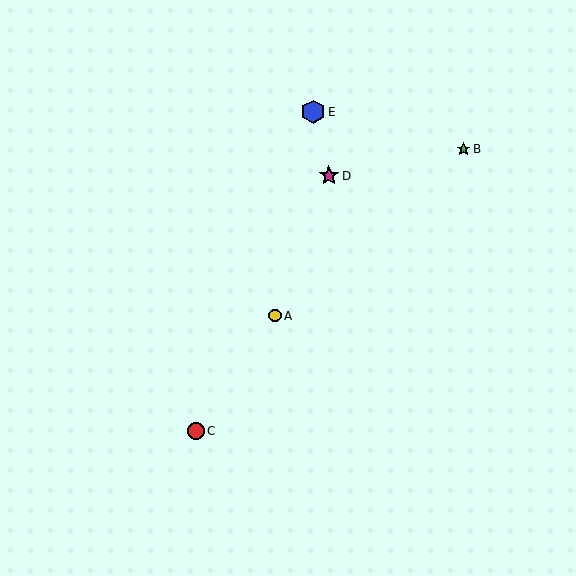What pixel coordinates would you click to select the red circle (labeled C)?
Click at (196, 431) to select the red circle C.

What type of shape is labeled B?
Shape B is a green star.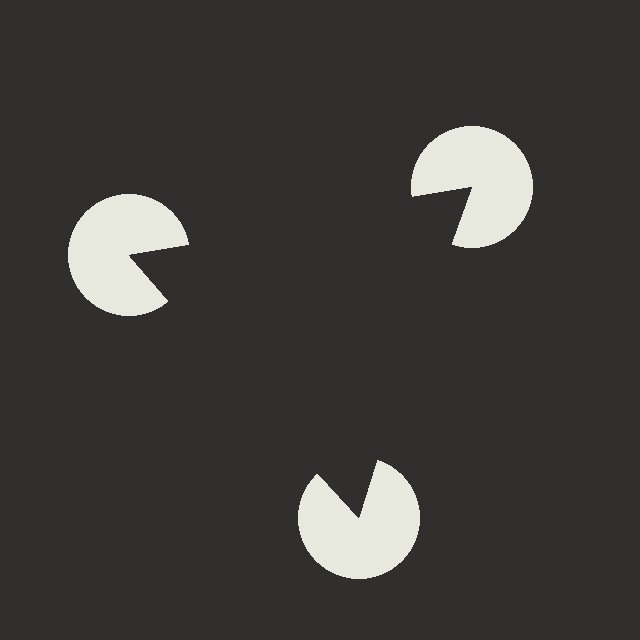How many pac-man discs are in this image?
There are 3 — one at each vertex of the illusory triangle.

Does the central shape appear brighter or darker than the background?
It typically appears slightly darker than the background, even though no actual brightness change is drawn.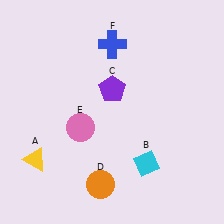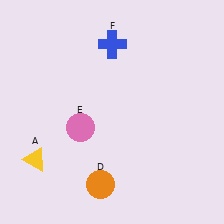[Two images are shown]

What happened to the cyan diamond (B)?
The cyan diamond (B) was removed in Image 2. It was in the bottom-right area of Image 1.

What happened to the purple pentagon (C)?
The purple pentagon (C) was removed in Image 2. It was in the top-right area of Image 1.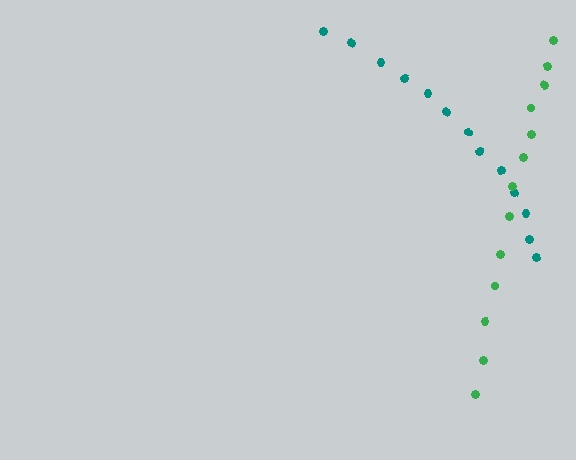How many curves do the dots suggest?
There are 2 distinct paths.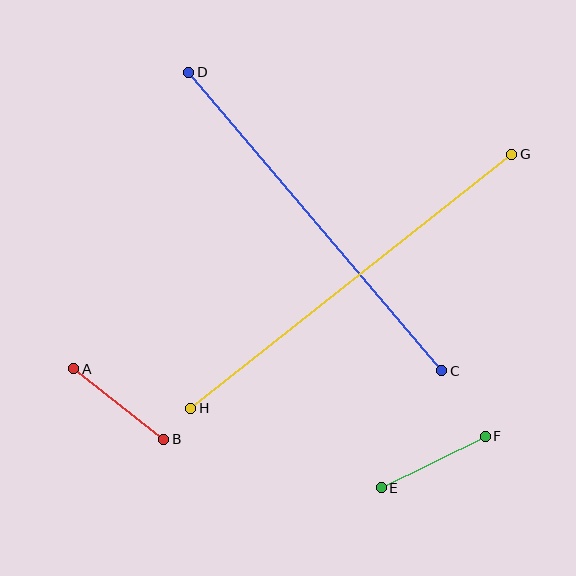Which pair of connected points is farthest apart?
Points G and H are farthest apart.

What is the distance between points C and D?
The distance is approximately 391 pixels.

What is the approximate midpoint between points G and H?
The midpoint is at approximately (351, 281) pixels.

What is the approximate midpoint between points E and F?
The midpoint is at approximately (433, 462) pixels.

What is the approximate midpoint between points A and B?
The midpoint is at approximately (119, 404) pixels.